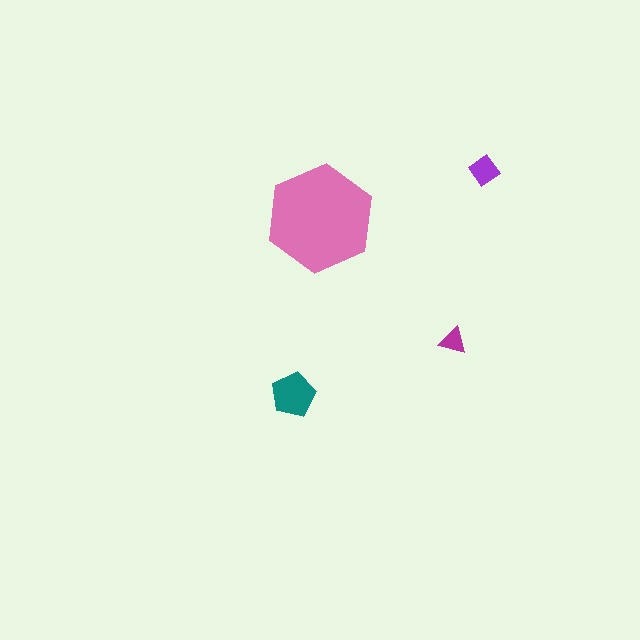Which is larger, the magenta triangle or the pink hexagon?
The pink hexagon.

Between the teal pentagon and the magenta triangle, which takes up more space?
The teal pentagon.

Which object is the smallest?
The magenta triangle.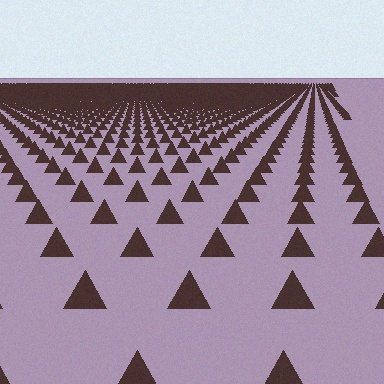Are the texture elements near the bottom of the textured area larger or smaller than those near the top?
Larger. Near the bottom, elements are closer to the viewer and appear at a bigger on-screen size.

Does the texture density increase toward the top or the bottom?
Density increases toward the top.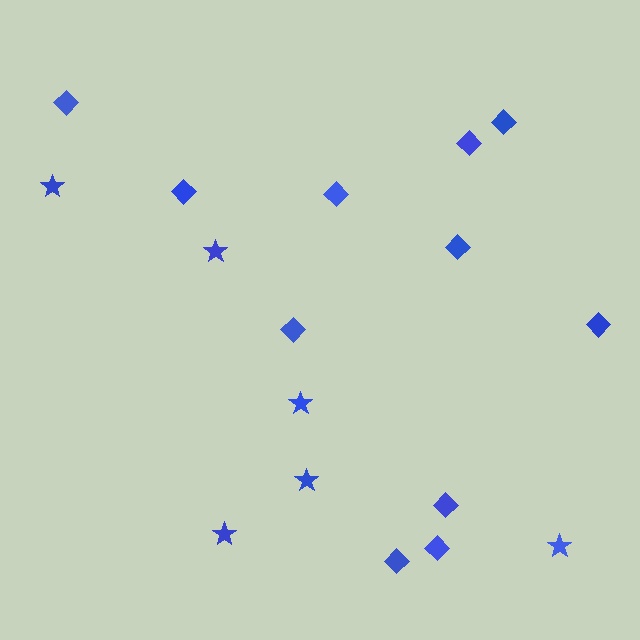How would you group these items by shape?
There are 2 groups: one group of stars (6) and one group of diamonds (11).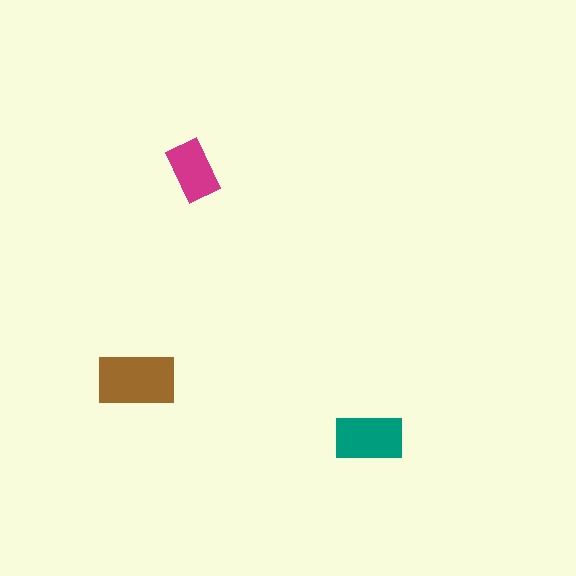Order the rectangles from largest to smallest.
the brown one, the teal one, the magenta one.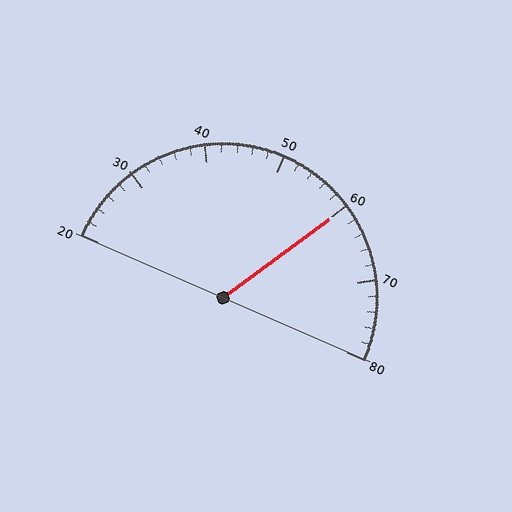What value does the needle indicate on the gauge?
The needle indicates approximately 60.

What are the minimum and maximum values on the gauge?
The gauge ranges from 20 to 80.